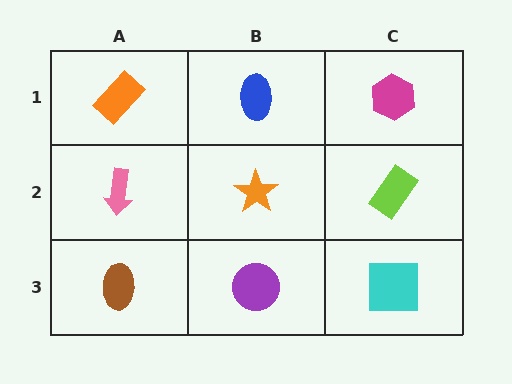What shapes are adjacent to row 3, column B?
An orange star (row 2, column B), a brown ellipse (row 3, column A), a cyan square (row 3, column C).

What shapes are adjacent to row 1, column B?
An orange star (row 2, column B), an orange rectangle (row 1, column A), a magenta hexagon (row 1, column C).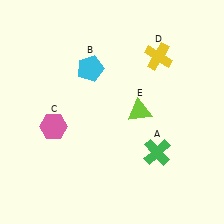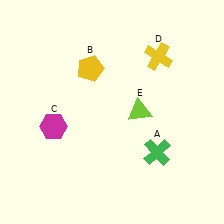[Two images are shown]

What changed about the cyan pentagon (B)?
In Image 1, B is cyan. In Image 2, it changed to yellow.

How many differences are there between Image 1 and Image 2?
There are 2 differences between the two images.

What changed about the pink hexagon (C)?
In Image 1, C is pink. In Image 2, it changed to magenta.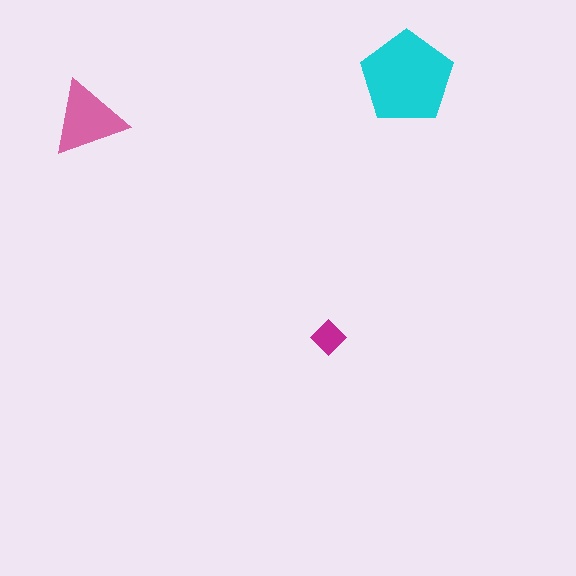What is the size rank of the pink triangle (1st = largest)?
2nd.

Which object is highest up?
The cyan pentagon is topmost.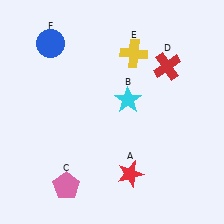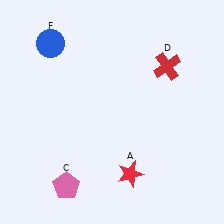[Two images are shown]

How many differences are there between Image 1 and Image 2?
There are 2 differences between the two images.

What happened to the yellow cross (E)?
The yellow cross (E) was removed in Image 2. It was in the top-right area of Image 1.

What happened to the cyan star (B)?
The cyan star (B) was removed in Image 2. It was in the top-right area of Image 1.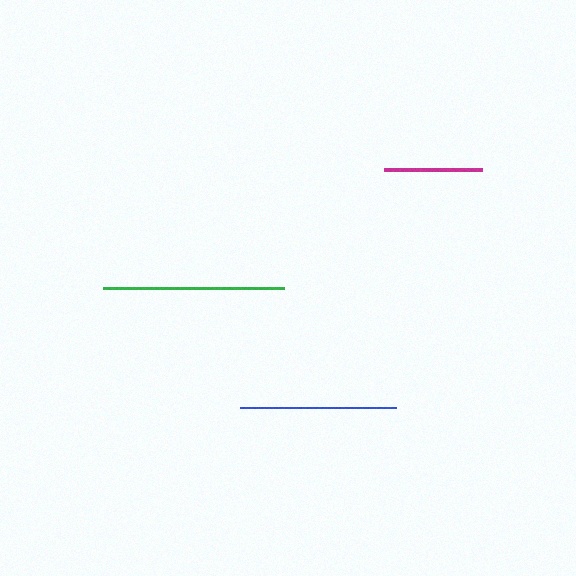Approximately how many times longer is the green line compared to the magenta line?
The green line is approximately 1.8 times the length of the magenta line.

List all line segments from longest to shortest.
From longest to shortest: green, blue, magenta.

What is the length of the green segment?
The green segment is approximately 181 pixels long.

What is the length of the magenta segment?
The magenta segment is approximately 99 pixels long.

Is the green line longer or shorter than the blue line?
The green line is longer than the blue line.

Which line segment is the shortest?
The magenta line is the shortest at approximately 99 pixels.